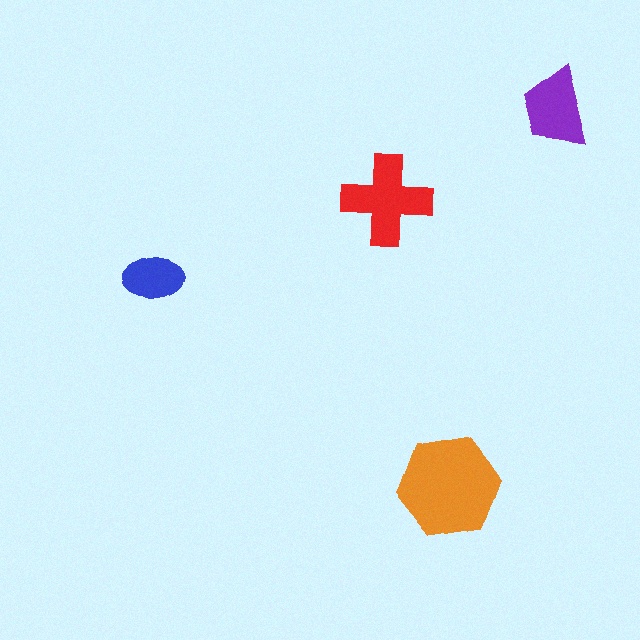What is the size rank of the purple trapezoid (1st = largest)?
3rd.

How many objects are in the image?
There are 4 objects in the image.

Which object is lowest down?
The orange hexagon is bottommost.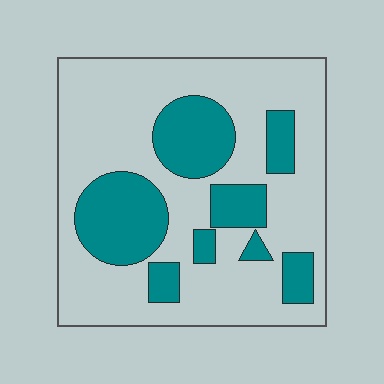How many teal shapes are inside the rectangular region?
8.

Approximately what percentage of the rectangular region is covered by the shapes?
Approximately 30%.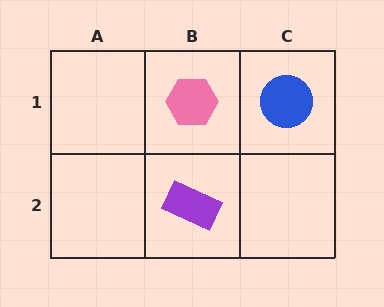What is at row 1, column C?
A blue circle.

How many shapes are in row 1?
2 shapes.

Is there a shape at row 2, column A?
No, that cell is empty.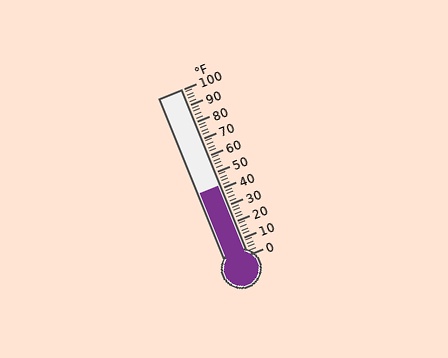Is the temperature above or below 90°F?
The temperature is below 90°F.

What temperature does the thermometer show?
The thermometer shows approximately 42°F.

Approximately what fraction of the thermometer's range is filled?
The thermometer is filled to approximately 40% of its range.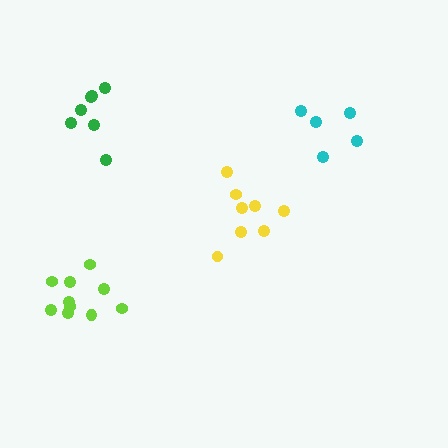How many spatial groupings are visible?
There are 4 spatial groupings.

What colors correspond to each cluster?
The clusters are colored: green, yellow, cyan, lime.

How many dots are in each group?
Group 1: 7 dots, Group 2: 8 dots, Group 3: 5 dots, Group 4: 10 dots (30 total).